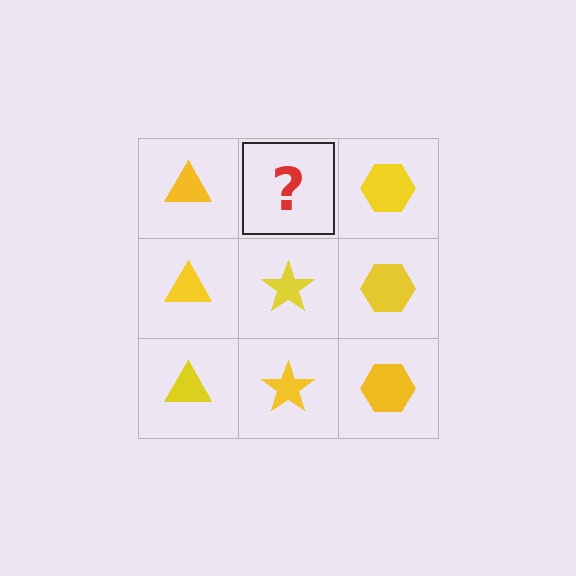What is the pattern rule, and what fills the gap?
The rule is that each column has a consistent shape. The gap should be filled with a yellow star.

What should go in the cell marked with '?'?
The missing cell should contain a yellow star.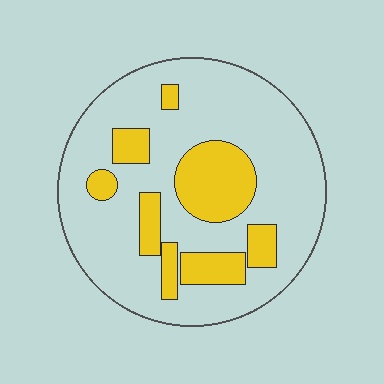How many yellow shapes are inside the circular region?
8.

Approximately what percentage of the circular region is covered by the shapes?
Approximately 25%.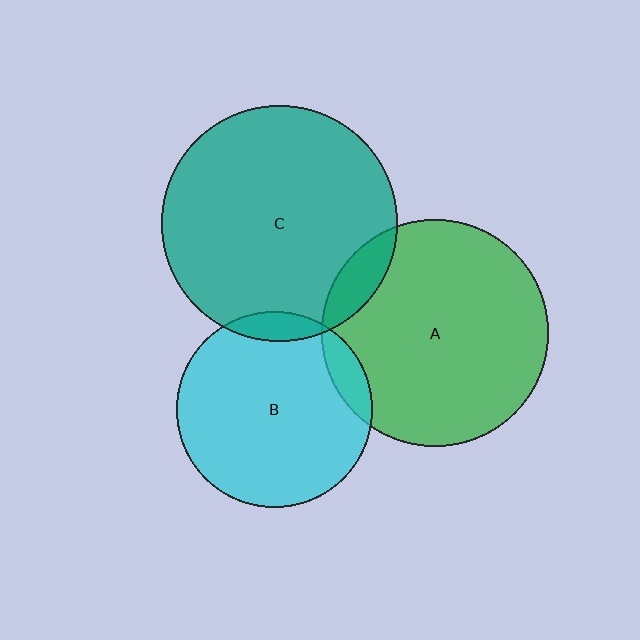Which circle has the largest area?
Circle C (teal).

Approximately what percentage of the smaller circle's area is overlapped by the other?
Approximately 10%.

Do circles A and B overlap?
Yes.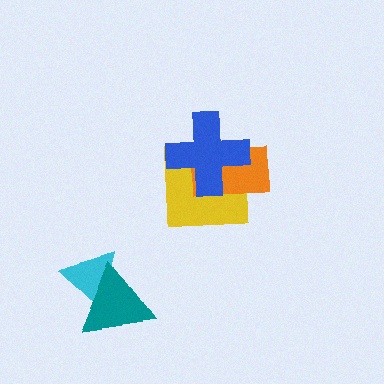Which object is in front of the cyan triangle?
The teal triangle is in front of the cyan triangle.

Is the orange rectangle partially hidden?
Yes, it is partially covered by another shape.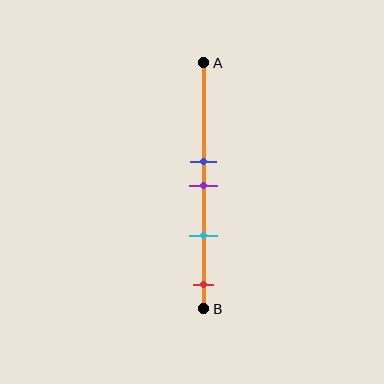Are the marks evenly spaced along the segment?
No, the marks are not evenly spaced.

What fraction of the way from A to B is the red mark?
The red mark is approximately 90% (0.9) of the way from A to B.